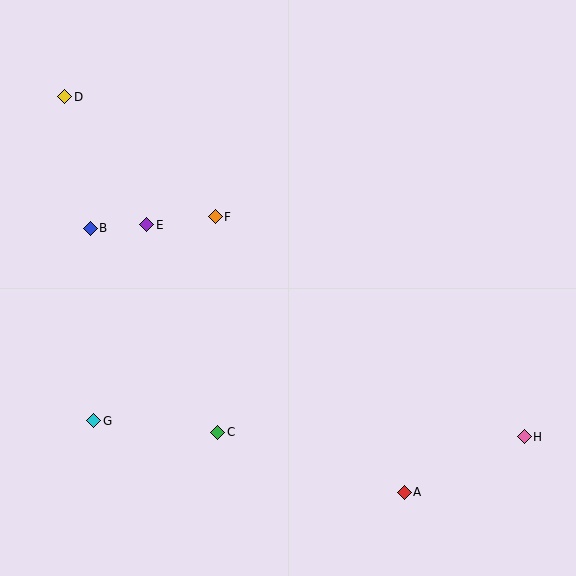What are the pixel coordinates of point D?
Point D is at (65, 97).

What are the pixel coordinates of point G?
Point G is at (94, 421).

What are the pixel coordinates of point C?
Point C is at (218, 432).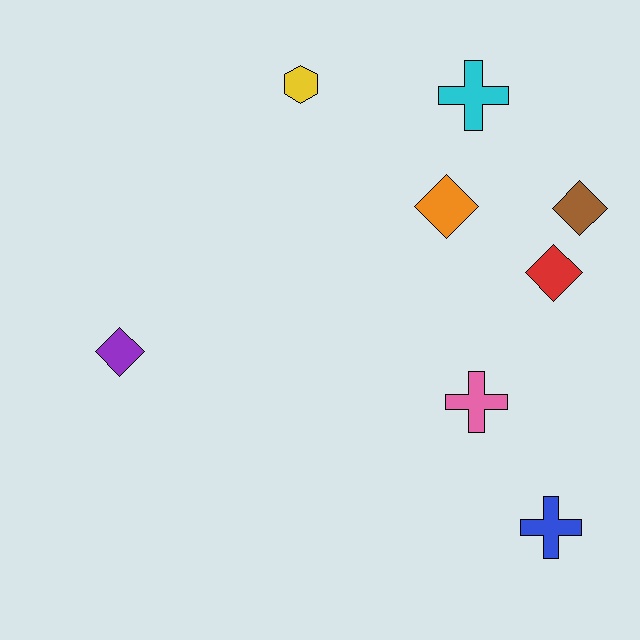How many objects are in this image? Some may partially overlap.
There are 8 objects.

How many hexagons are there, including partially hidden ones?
There is 1 hexagon.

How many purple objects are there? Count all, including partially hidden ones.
There is 1 purple object.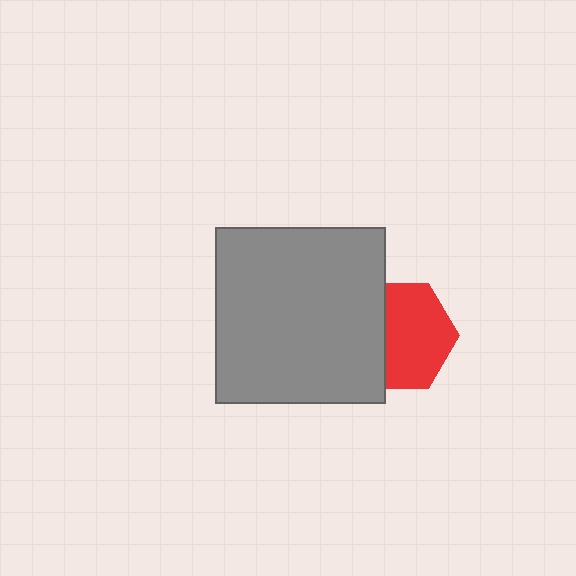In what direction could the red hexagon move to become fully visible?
The red hexagon could move right. That would shift it out from behind the gray rectangle entirely.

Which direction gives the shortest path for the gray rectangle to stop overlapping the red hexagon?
Moving left gives the shortest separation.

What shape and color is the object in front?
The object in front is a gray rectangle.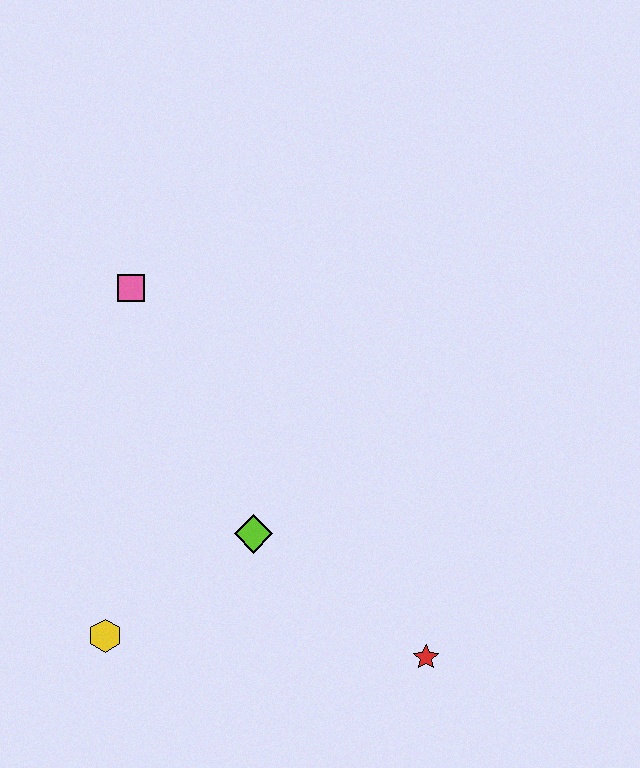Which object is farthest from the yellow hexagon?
The pink square is farthest from the yellow hexagon.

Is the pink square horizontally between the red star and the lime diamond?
No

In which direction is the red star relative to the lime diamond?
The red star is to the right of the lime diamond.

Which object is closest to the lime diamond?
The yellow hexagon is closest to the lime diamond.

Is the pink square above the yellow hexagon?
Yes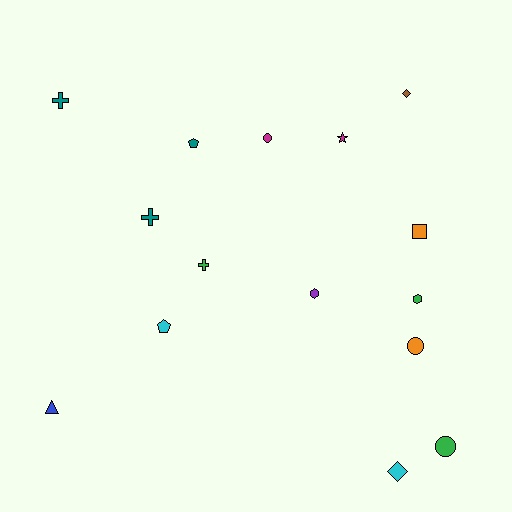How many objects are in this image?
There are 15 objects.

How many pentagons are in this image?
There are 2 pentagons.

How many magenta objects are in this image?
There are 2 magenta objects.